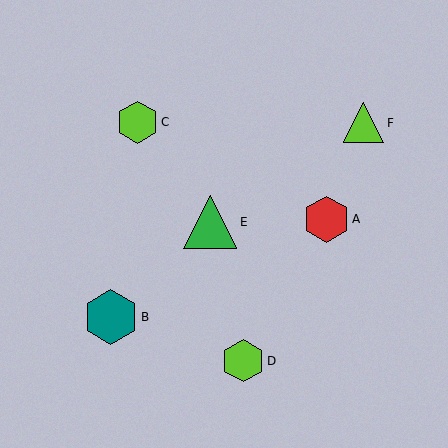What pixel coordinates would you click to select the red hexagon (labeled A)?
Click at (327, 219) to select the red hexagon A.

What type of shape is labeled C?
Shape C is a lime hexagon.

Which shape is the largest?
The teal hexagon (labeled B) is the largest.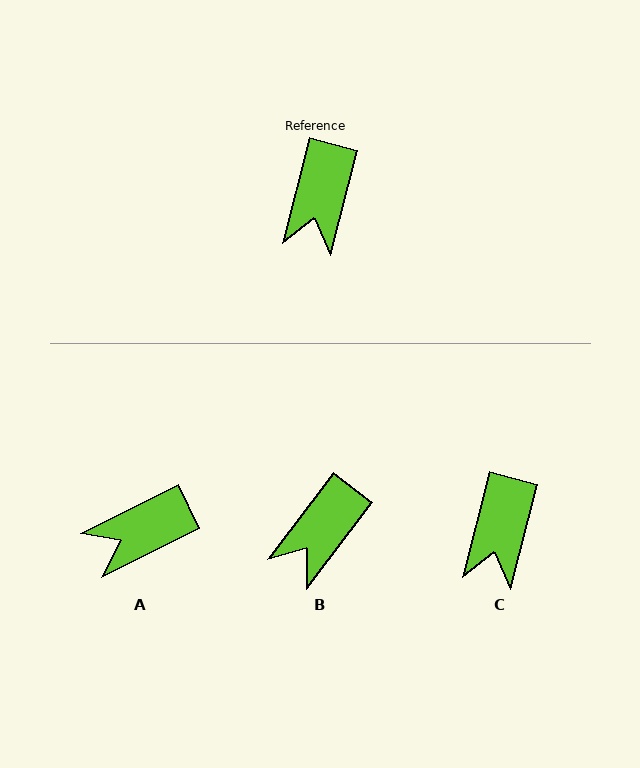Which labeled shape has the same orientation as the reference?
C.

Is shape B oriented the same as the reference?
No, it is off by about 23 degrees.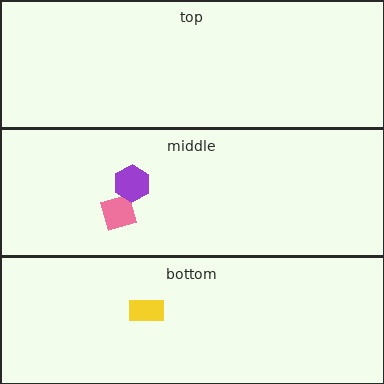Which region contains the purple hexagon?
The middle region.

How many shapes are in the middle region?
2.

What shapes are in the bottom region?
The yellow rectangle.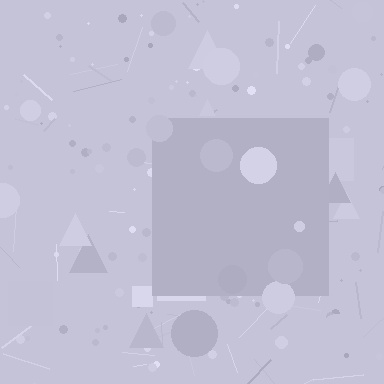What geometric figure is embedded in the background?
A square is embedded in the background.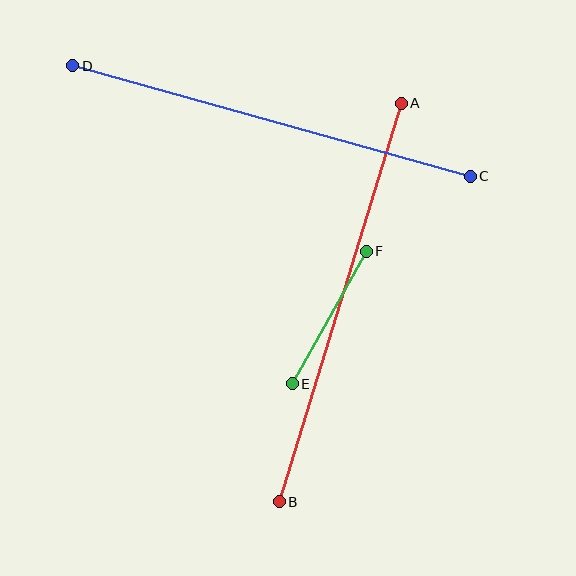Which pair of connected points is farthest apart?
Points A and B are farthest apart.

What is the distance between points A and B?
The distance is approximately 417 pixels.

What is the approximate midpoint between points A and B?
The midpoint is at approximately (340, 302) pixels.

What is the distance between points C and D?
The distance is approximately 413 pixels.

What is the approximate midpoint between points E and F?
The midpoint is at approximately (329, 318) pixels.